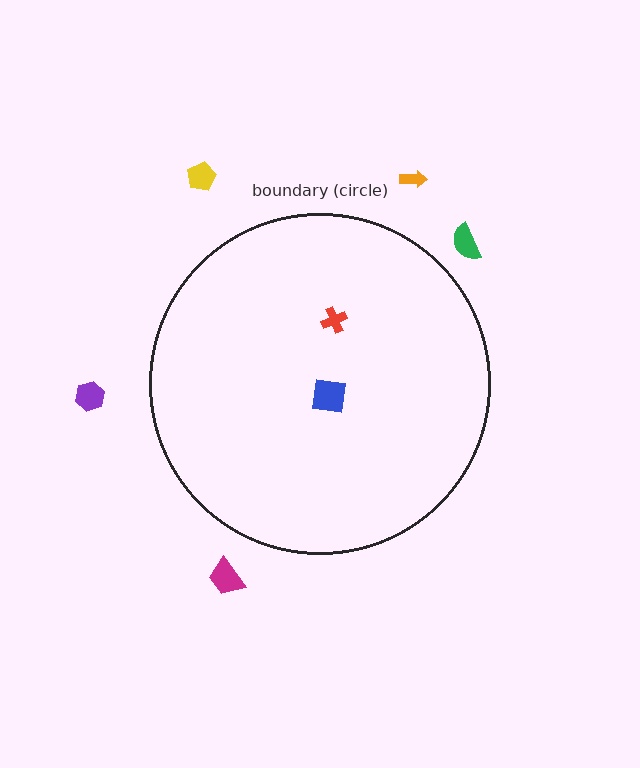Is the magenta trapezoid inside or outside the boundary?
Outside.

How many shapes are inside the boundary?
2 inside, 5 outside.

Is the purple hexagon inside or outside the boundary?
Outside.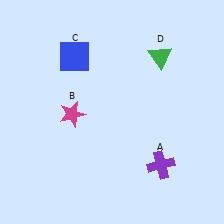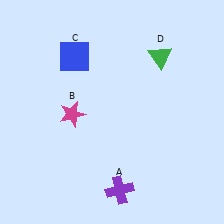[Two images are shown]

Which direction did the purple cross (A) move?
The purple cross (A) moved left.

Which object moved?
The purple cross (A) moved left.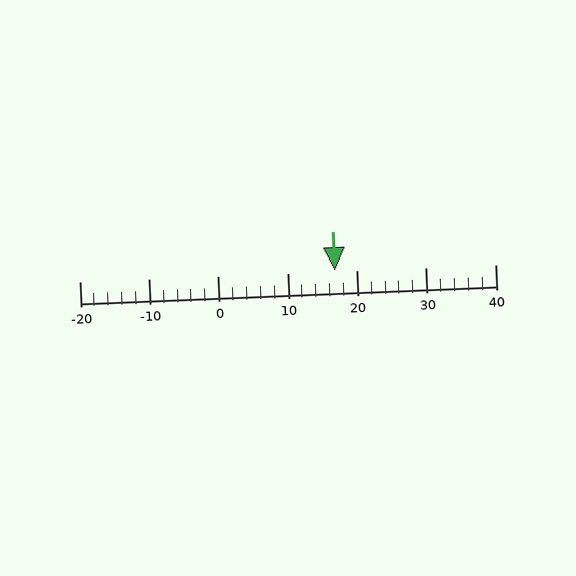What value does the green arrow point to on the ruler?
The green arrow points to approximately 17.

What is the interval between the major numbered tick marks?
The major tick marks are spaced 10 units apart.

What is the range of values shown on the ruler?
The ruler shows values from -20 to 40.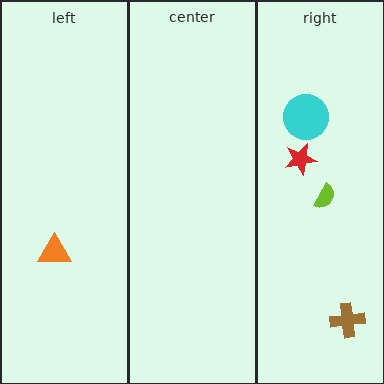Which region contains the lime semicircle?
The right region.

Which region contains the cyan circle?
The right region.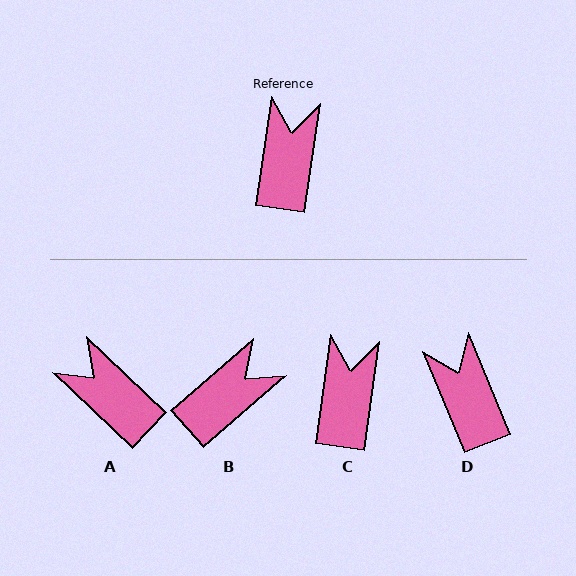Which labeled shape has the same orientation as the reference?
C.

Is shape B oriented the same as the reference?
No, it is off by about 41 degrees.